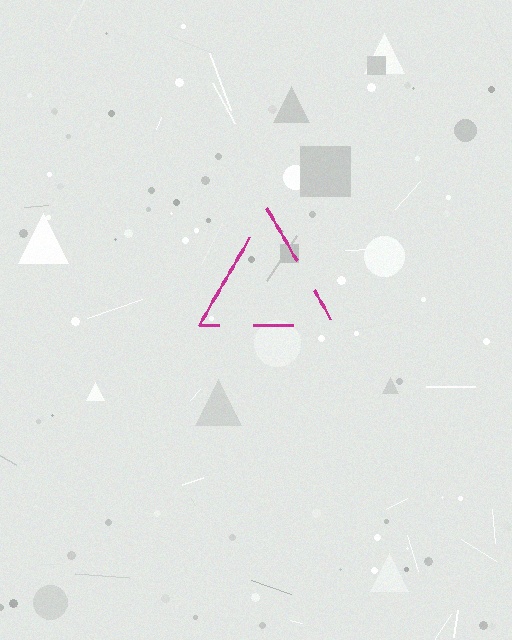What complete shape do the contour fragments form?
The contour fragments form a triangle.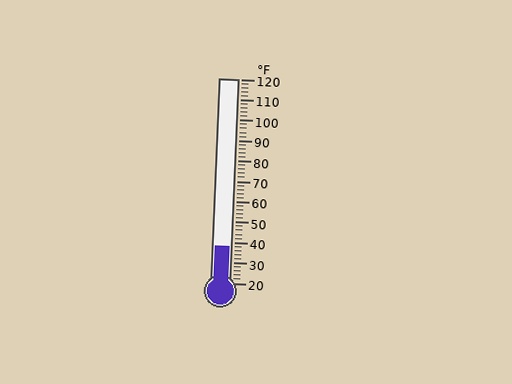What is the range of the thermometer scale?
The thermometer scale ranges from 20°F to 120°F.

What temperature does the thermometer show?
The thermometer shows approximately 38°F.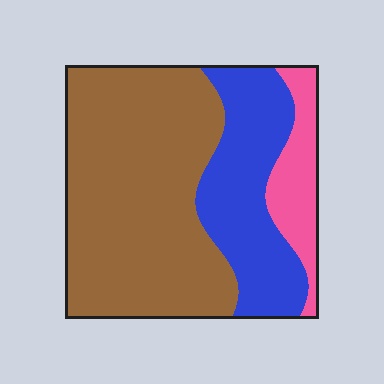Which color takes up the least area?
Pink, at roughly 15%.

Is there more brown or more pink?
Brown.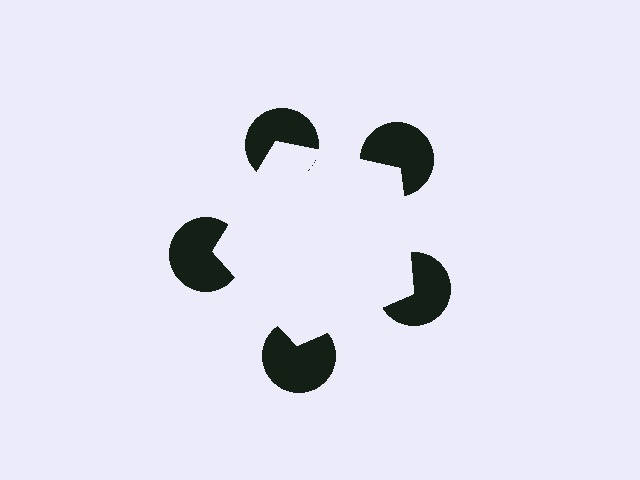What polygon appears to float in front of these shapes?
An illusory pentagon — its edges are inferred from the aligned wedge cuts in the pac-man discs, not physically drawn.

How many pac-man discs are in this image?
There are 5 — one at each vertex of the illusory pentagon.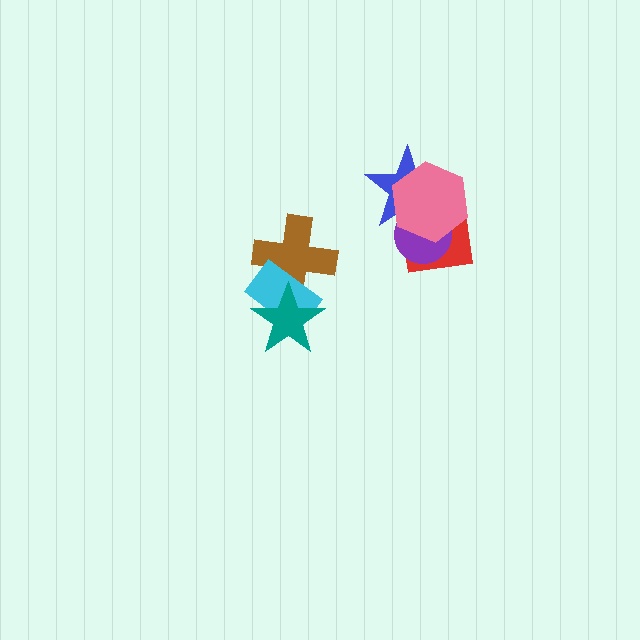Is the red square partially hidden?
Yes, it is partially covered by another shape.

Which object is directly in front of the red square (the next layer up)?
The purple circle is directly in front of the red square.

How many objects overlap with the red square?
3 objects overlap with the red square.